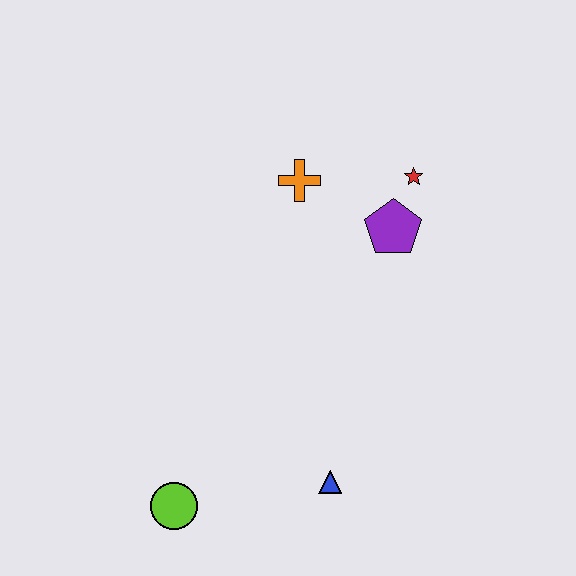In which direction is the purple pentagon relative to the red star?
The purple pentagon is below the red star.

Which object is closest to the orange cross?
The purple pentagon is closest to the orange cross.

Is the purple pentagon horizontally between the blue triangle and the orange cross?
No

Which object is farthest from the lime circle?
The red star is farthest from the lime circle.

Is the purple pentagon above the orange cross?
No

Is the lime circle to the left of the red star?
Yes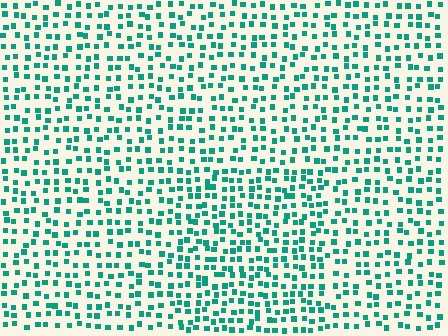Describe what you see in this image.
The image contains small teal elements arranged at two different densities. A rectangle-shaped region is visible where the elements are more densely packed than the surrounding area.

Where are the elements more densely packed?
The elements are more densely packed inside the rectangle boundary.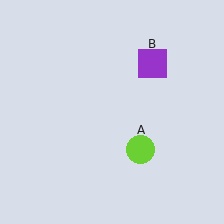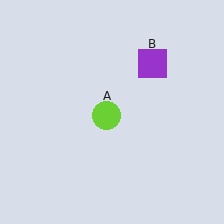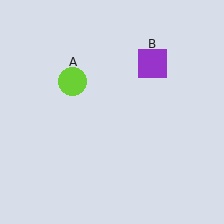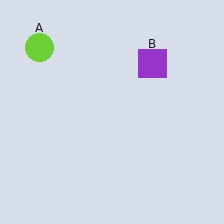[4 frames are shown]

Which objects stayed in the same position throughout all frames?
Purple square (object B) remained stationary.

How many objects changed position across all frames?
1 object changed position: lime circle (object A).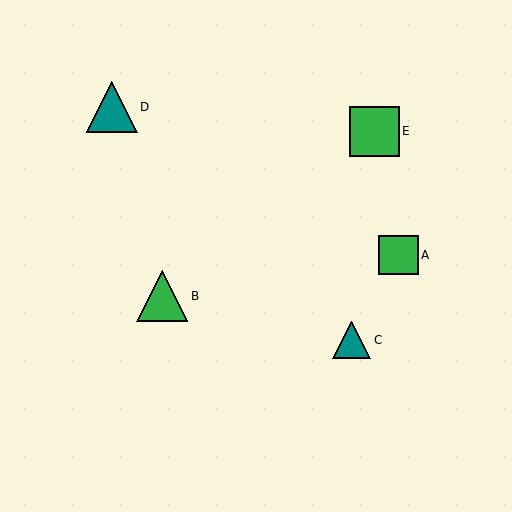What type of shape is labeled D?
Shape D is a teal triangle.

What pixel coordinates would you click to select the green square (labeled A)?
Click at (399, 255) to select the green square A.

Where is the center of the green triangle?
The center of the green triangle is at (162, 296).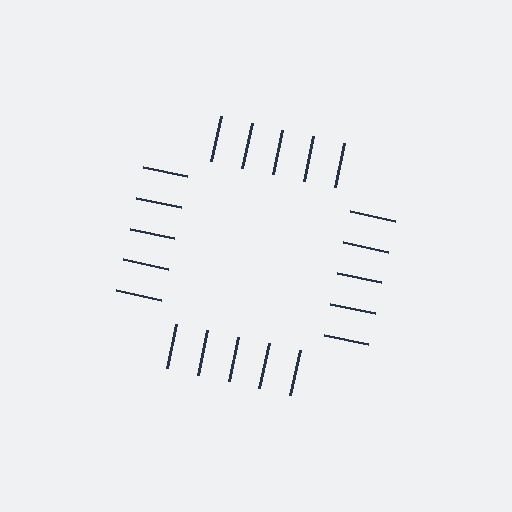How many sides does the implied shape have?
4 sides — the line-ends trace a square.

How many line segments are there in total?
20 — 5 along each of the 4 edges.